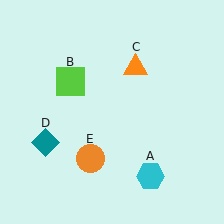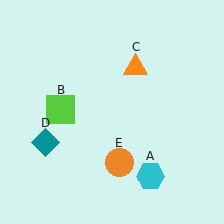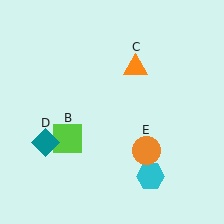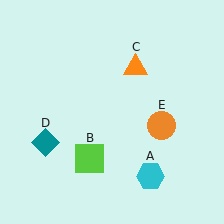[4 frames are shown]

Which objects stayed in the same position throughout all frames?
Cyan hexagon (object A) and orange triangle (object C) and teal diamond (object D) remained stationary.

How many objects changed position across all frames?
2 objects changed position: lime square (object B), orange circle (object E).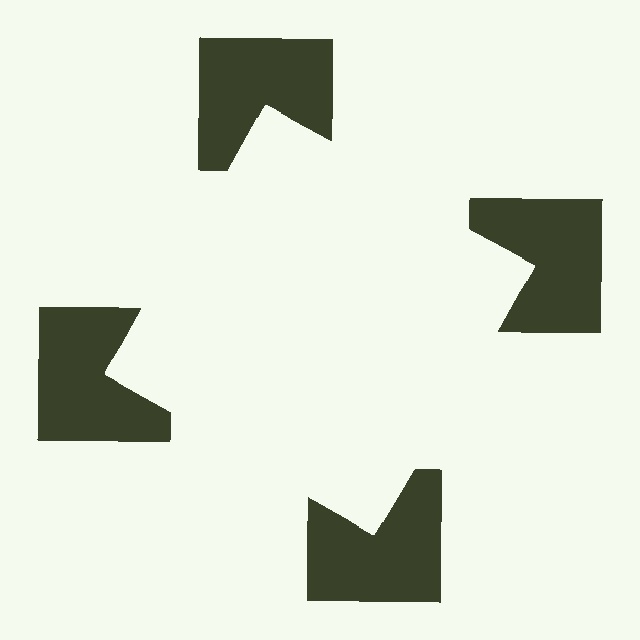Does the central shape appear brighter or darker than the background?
It typically appears slightly brighter than the background, even though no actual brightness change is drawn.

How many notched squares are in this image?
There are 4 — one at each vertex of the illusory square.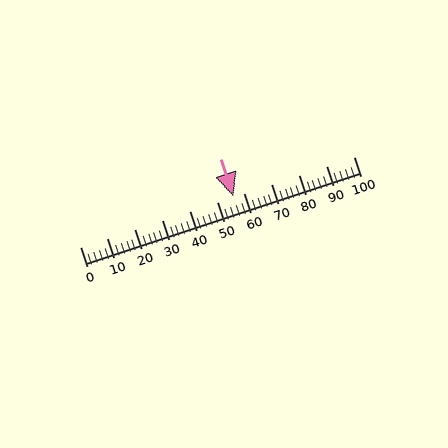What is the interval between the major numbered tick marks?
The major tick marks are spaced 10 units apart.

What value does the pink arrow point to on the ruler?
The pink arrow points to approximately 56.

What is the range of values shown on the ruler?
The ruler shows values from 0 to 100.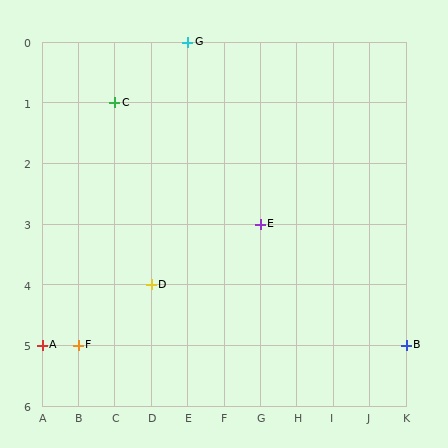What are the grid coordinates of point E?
Point E is at grid coordinates (G, 3).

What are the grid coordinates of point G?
Point G is at grid coordinates (E, 0).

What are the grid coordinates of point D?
Point D is at grid coordinates (D, 4).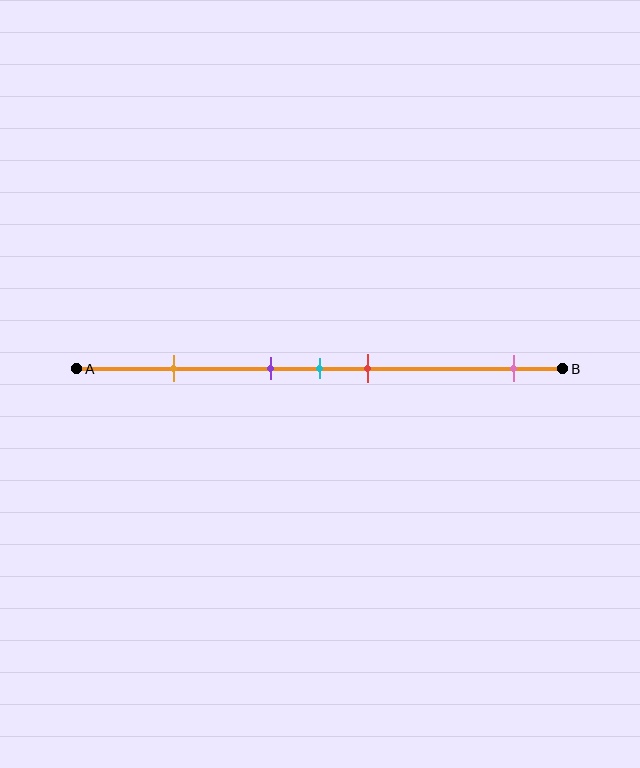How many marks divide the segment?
There are 5 marks dividing the segment.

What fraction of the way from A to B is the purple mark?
The purple mark is approximately 40% (0.4) of the way from A to B.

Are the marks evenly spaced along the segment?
No, the marks are not evenly spaced.